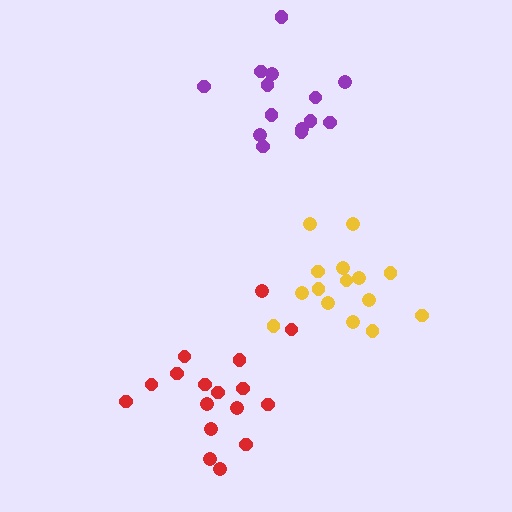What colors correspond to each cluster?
The clusters are colored: red, purple, yellow.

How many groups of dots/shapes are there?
There are 3 groups.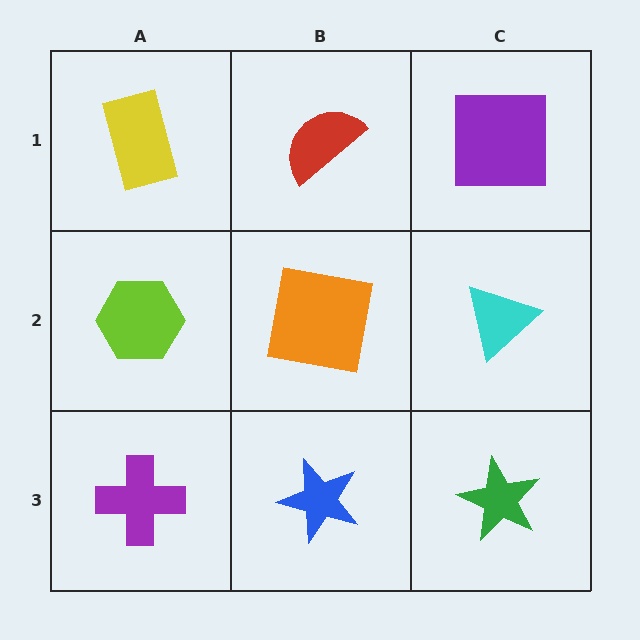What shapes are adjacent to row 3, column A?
A lime hexagon (row 2, column A), a blue star (row 3, column B).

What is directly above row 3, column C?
A cyan triangle.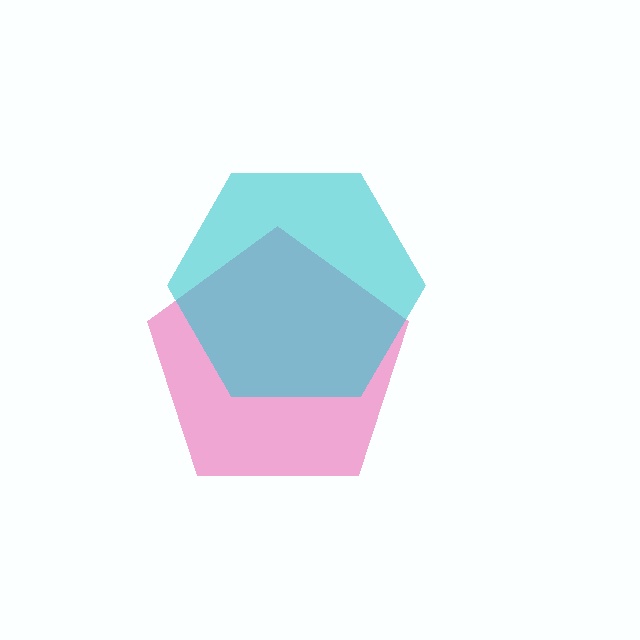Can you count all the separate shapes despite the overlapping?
Yes, there are 2 separate shapes.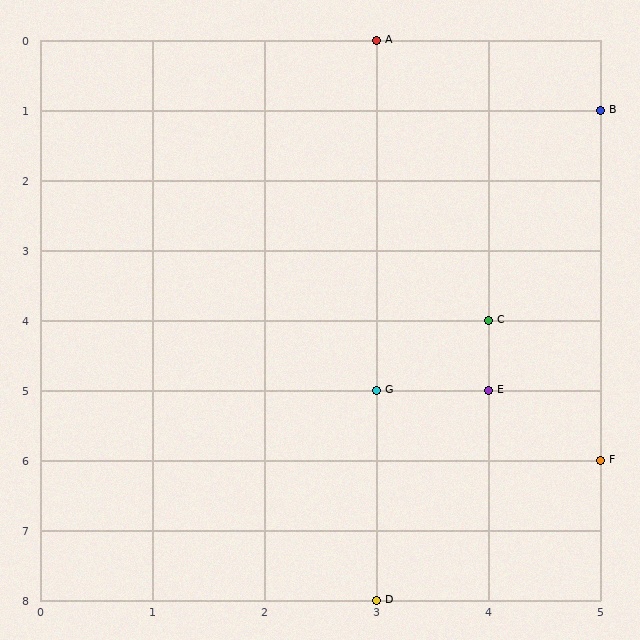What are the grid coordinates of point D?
Point D is at grid coordinates (3, 8).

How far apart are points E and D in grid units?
Points E and D are 1 column and 3 rows apart (about 3.2 grid units diagonally).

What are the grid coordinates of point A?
Point A is at grid coordinates (3, 0).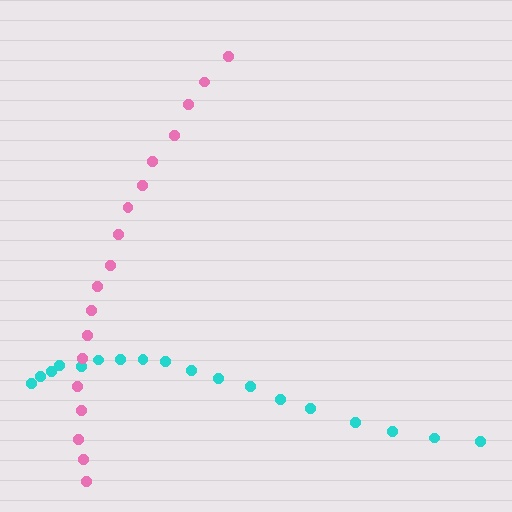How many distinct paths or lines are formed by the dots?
There are 2 distinct paths.